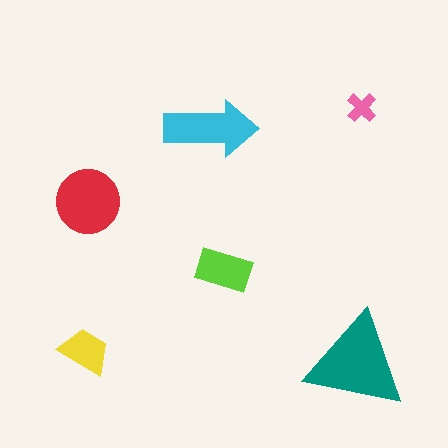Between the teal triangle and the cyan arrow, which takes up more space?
The teal triangle.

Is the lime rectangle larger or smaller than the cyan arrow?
Smaller.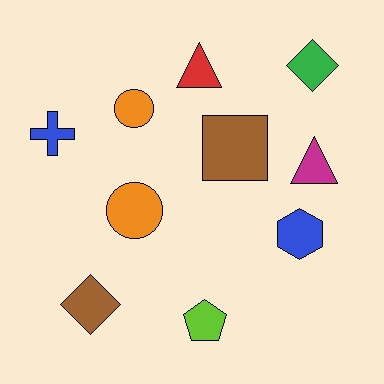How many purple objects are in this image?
There are no purple objects.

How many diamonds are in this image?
There are 2 diamonds.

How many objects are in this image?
There are 10 objects.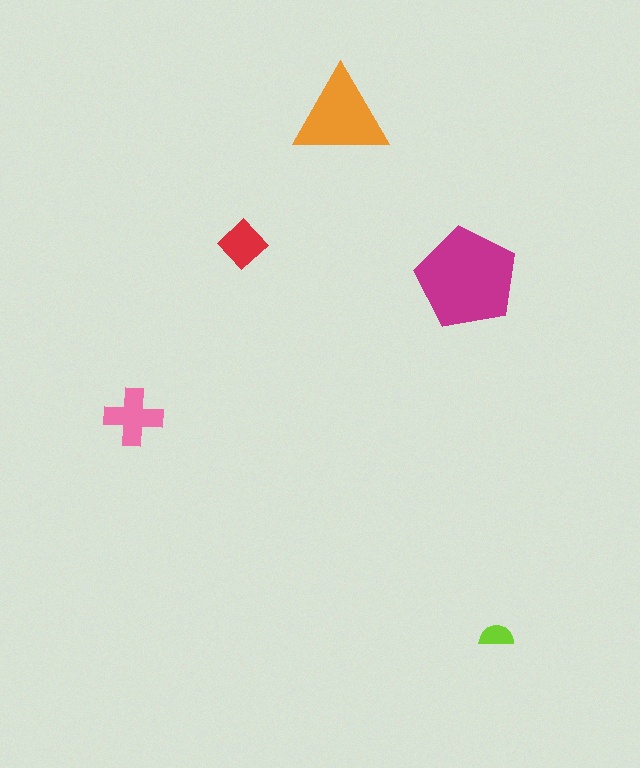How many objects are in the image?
There are 5 objects in the image.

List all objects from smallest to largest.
The lime semicircle, the red diamond, the pink cross, the orange triangle, the magenta pentagon.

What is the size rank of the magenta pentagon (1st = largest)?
1st.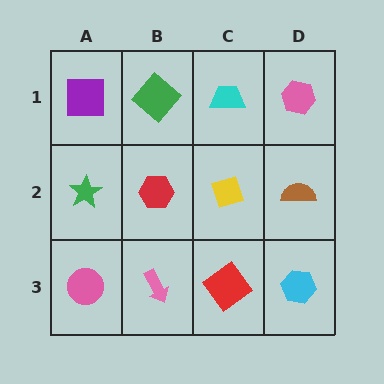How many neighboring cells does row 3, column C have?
3.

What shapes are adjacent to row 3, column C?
A yellow diamond (row 2, column C), a pink arrow (row 3, column B), a cyan hexagon (row 3, column D).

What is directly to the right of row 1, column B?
A cyan trapezoid.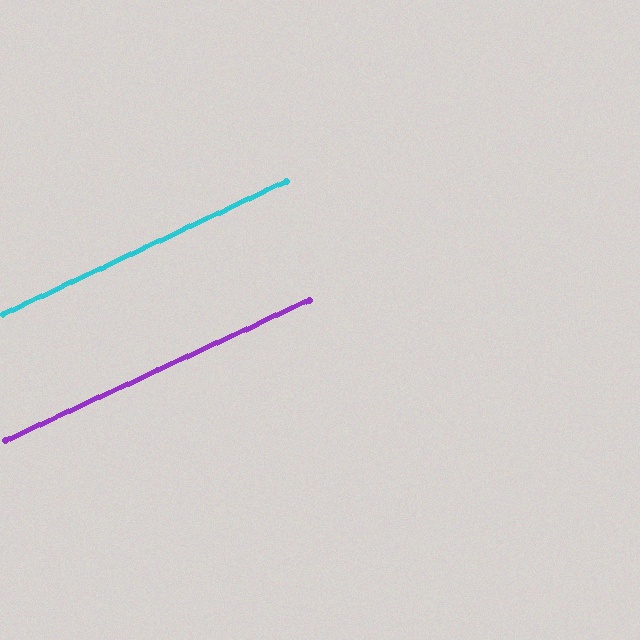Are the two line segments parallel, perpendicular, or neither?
Parallel — their directions differ by only 0.3°.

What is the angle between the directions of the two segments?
Approximately 0 degrees.